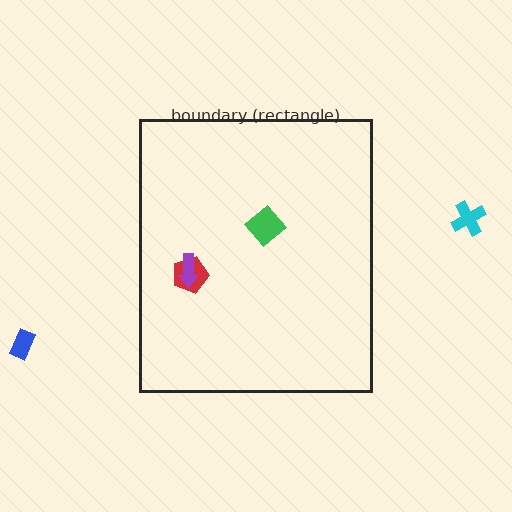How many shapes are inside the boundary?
3 inside, 2 outside.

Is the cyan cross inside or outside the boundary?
Outside.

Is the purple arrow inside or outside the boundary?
Inside.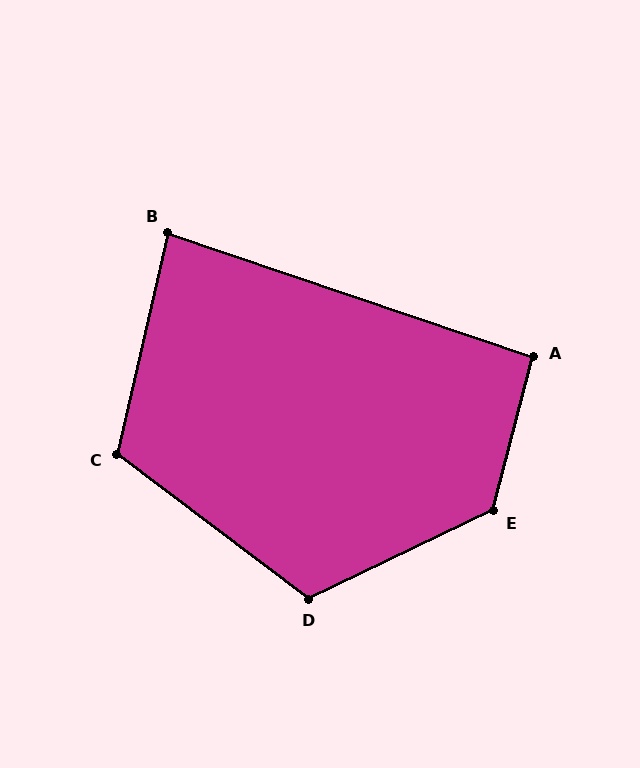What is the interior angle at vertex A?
Approximately 94 degrees (approximately right).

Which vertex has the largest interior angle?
E, at approximately 130 degrees.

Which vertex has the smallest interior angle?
B, at approximately 84 degrees.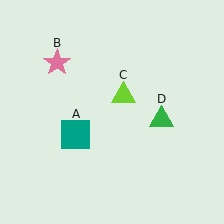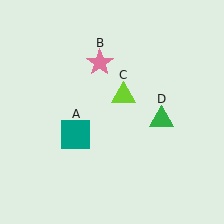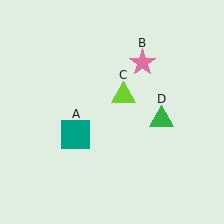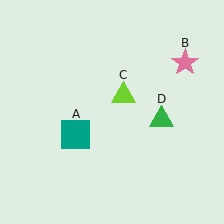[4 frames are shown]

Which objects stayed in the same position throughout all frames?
Teal square (object A) and lime triangle (object C) and green triangle (object D) remained stationary.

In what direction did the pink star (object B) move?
The pink star (object B) moved right.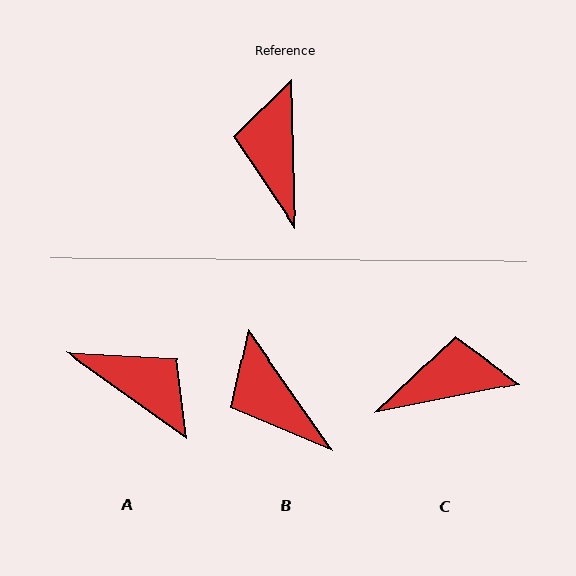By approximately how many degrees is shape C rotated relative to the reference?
Approximately 80 degrees clockwise.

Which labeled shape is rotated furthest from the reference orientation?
A, about 127 degrees away.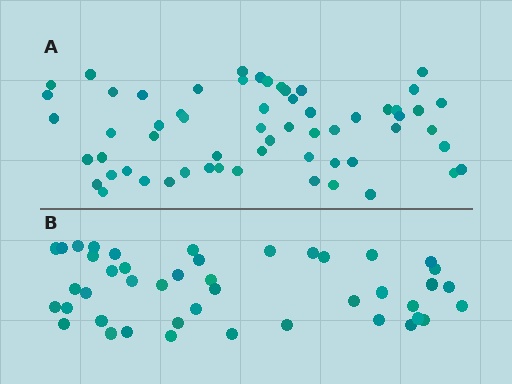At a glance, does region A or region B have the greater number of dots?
Region A (the top region) has more dots.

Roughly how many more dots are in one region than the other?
Region A has approximately 15 more dots than region B.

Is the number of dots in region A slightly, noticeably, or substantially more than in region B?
Region A has noticeably more, but not dramatically so. The ratio is roughly 1.4 to 1.